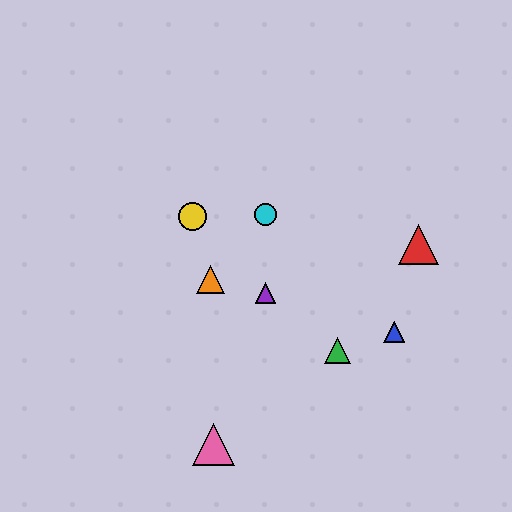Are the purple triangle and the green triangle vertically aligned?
No, the purple triangle is at x≈266 and the green triangle is at x≈338.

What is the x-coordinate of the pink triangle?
The pink triangle is at x≈214.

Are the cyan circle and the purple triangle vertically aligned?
Yes, both are at x≈266.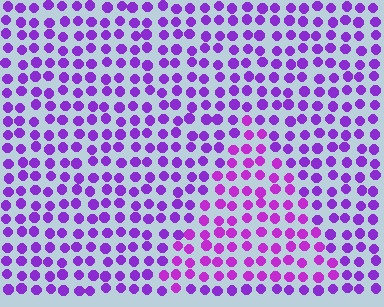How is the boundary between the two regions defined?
The boundary is defined purely by a slight shift in hue (about 20 degrees). Spacing, size, and orientation are identical on both sides.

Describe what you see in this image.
The image is filled with small purple elements in a uniform arrangement. A triangle-shaped region is visible where the elements are tinted to a slightly different hue, forming a subtle color boundary.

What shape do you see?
I see a triangle.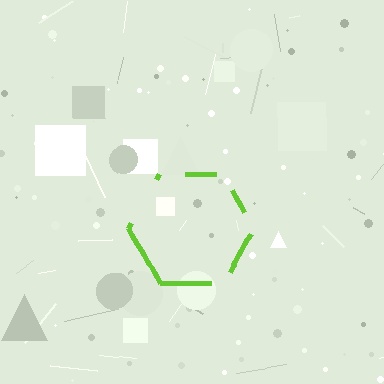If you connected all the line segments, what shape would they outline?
They would outline a hexagon.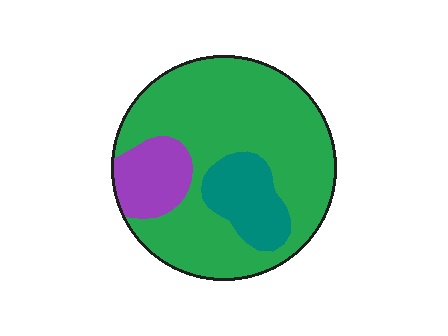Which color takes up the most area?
Green, at roughly 70%.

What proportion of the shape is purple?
Purple covers roughly 15% of the shape.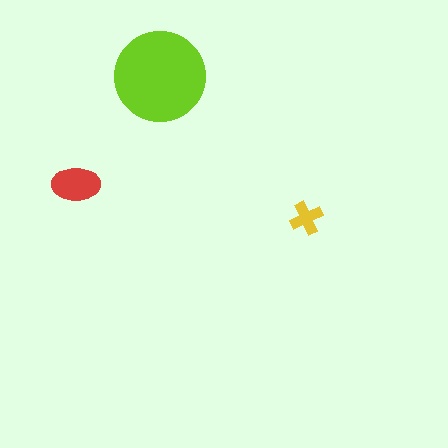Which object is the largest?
The lime circle.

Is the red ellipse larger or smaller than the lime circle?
Smaller.